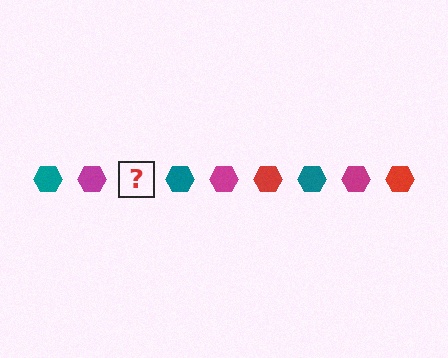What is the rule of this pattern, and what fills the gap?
The rule is that the pattern cycles through teal, magenta, red hexagons. The gap should be filled with a red hexagon.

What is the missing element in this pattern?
The missing element is a red hexagon.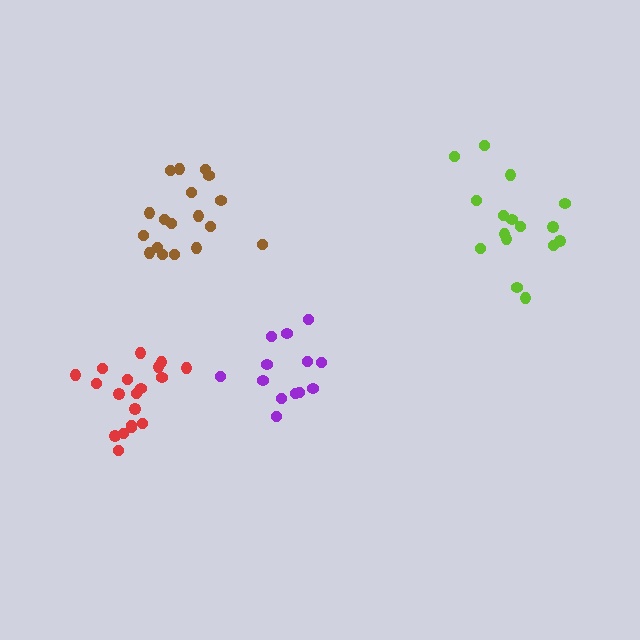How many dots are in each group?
Group 1: 13 dots, Group 2: 19 dots, Group 3: 16 dots, Group 4: 18 dots (66 total).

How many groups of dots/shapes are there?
There are 4 groups.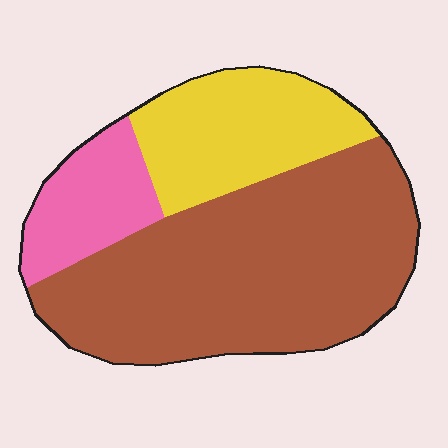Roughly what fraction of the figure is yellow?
Yellow covers around 25% of the figure.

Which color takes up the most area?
Brown, at roughly 60%.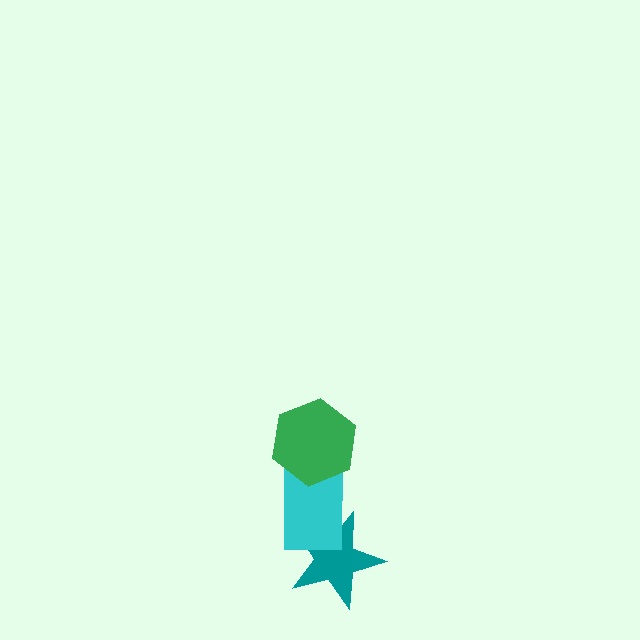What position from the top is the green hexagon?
The green hexagon is 1st from the top.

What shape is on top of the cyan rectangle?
The green hexagon is on top of the cyan rectangle.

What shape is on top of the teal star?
The cyan rectangle is on top of the teal star.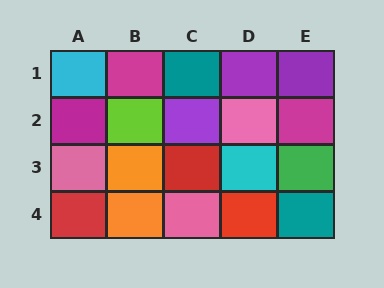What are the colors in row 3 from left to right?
Pink, orange, red, cyan, green.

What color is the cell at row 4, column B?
Orange.